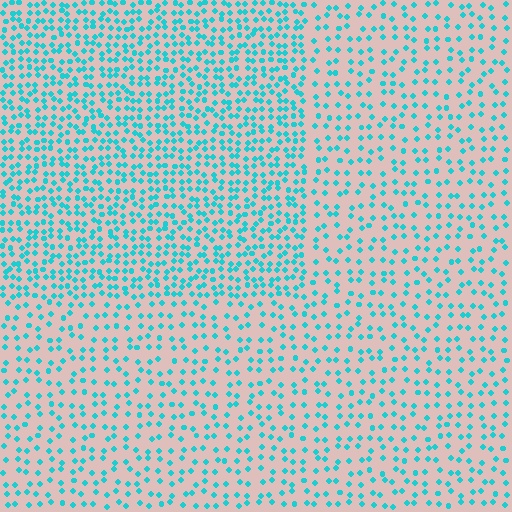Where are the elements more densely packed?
The elements are more densely packed inside the rectangle boundary.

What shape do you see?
I see a rectangle.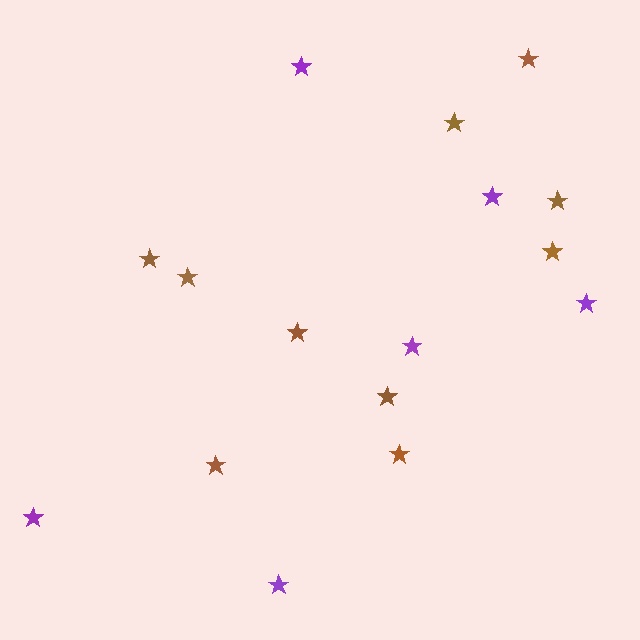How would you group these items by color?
There are 2 groups: one group of purple stars (6) and one group of brown stars (10).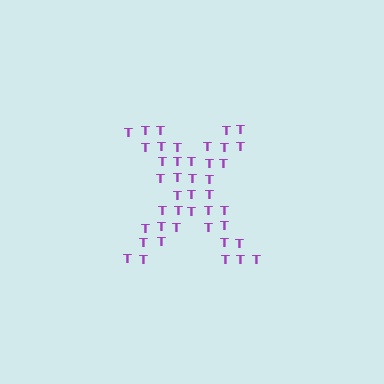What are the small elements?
The small elements are letter T's.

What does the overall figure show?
The overall figure shows the letter X.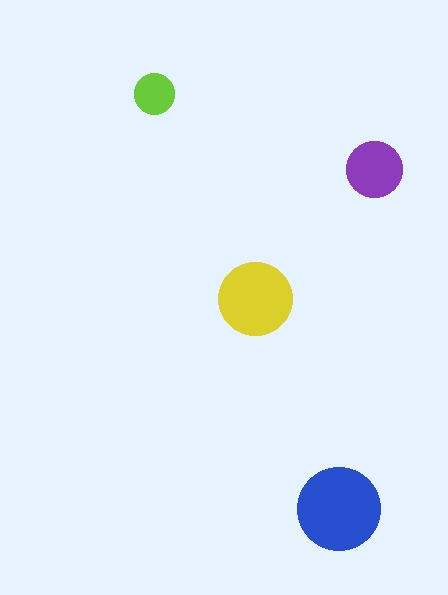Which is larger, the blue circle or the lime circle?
The blue one.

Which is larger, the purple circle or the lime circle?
The purple one.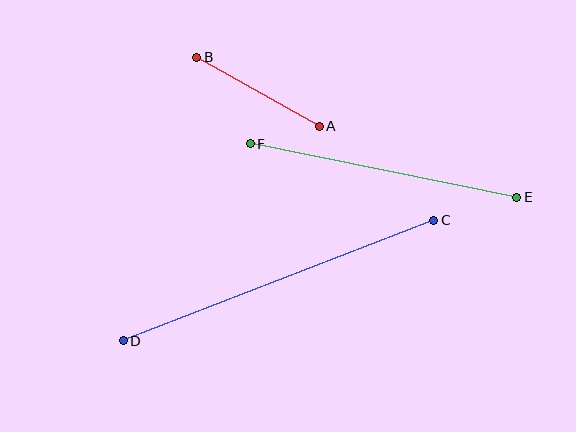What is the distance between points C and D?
The distance is approximately 333 pixels.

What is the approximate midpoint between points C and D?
The midpoint is at approximately (278, 281) pixels.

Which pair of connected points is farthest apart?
Points C and D are farthest apart.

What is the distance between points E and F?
The distance is approximately 272 pixels.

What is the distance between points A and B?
The distance is approximately 141 pixels.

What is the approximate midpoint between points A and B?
The midpoint is at approximately (258, 92) pixels.